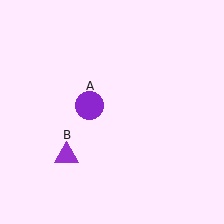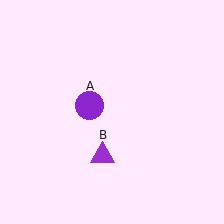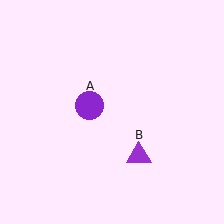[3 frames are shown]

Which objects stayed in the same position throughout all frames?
Purple circle (object A) remained stationary.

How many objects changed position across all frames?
1 object changed position: purple triangle (object B).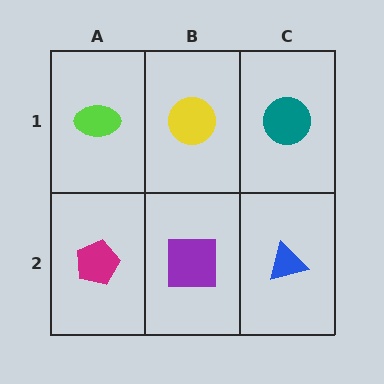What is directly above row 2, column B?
A yellow circle.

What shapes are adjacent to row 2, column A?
A lime ellipse (row 1, column A), a purple square (row 2, column B).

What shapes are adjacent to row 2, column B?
A yellow circle (row 1, column B), a magenta pentagon (row 2, column A), a blue triangle (row 2, column C).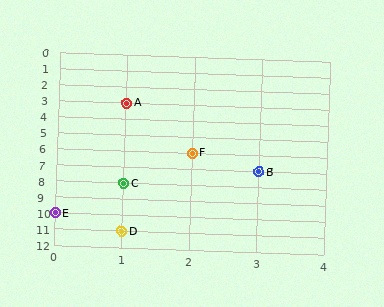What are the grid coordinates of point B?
Point B is at grid coordinates (3, 7).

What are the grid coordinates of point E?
Point E is at grid coordinates (0, 10).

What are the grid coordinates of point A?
Point A is at grid coordinates (1, 3).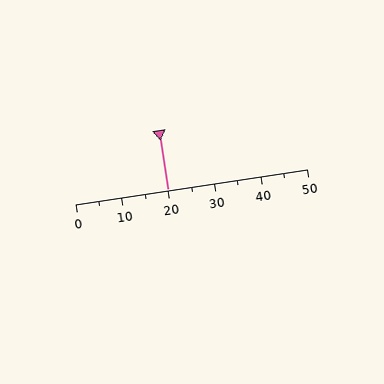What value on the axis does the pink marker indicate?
The marker indicates approximately 20.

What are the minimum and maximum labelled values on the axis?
The axis runs from 0 to 50.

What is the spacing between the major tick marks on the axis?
The major ticks are spaced 10 apart.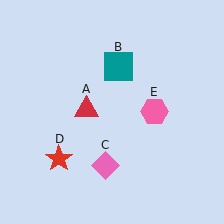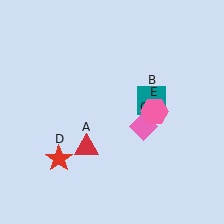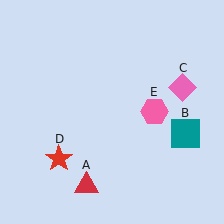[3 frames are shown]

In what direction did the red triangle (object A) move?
The red triangle (object A) moved down.